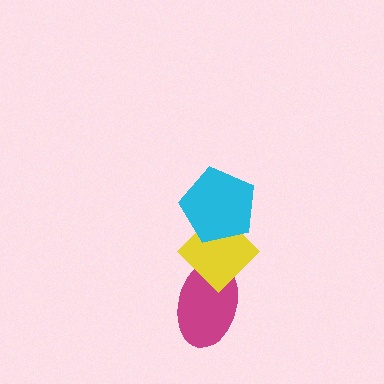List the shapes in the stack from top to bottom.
From top to bottom: the cyan pentagon, the yellow diamond, the magenta ellipse.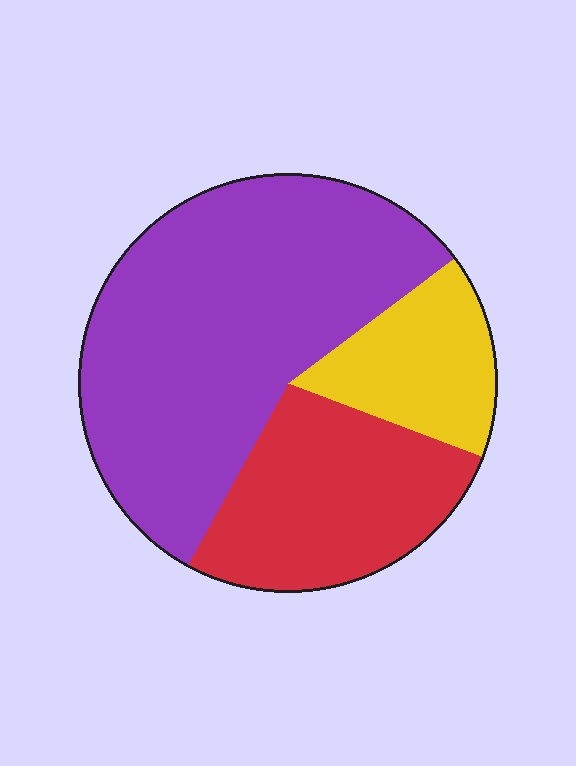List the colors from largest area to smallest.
From largest to smallest: purple, red, yellow.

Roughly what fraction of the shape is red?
Red takes up about one quarter (1/4) of the shape.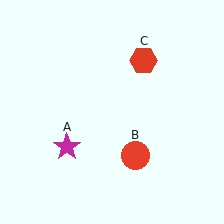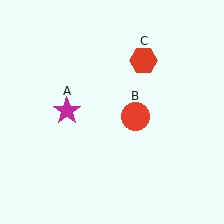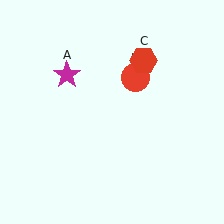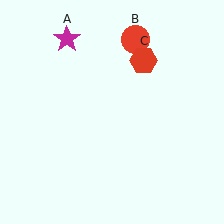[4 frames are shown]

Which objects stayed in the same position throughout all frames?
Red hexagon (object C) remained stationary.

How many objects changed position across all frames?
2 objects changed position: magenta star (object A), red circle (object B).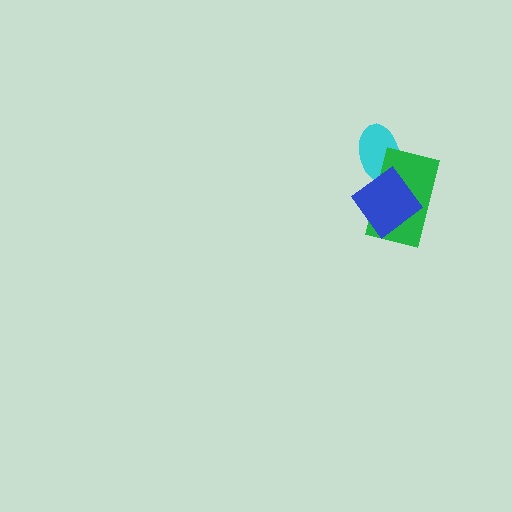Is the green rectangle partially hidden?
Yes, it is partially covered by another shape.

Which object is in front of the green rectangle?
The blue diamond is in front of the green rectangle.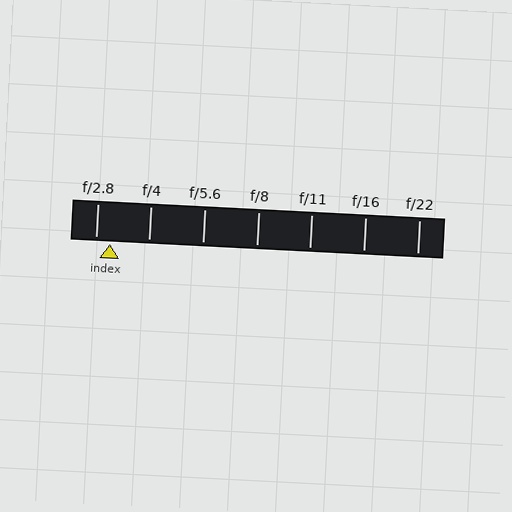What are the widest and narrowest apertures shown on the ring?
The widest aperture shown is f/2.8 and the narrowest is f/22.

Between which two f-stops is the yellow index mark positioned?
The index mark is between f/2.8 and f/4.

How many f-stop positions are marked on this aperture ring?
There are 7 f-stop positions marked.